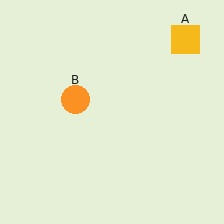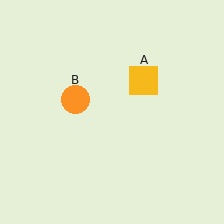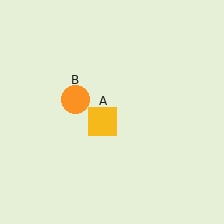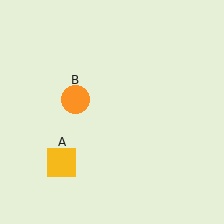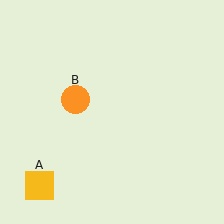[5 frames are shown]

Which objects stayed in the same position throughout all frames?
Orange circle (object B) remained stationary.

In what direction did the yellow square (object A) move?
The yellow square (object A) moved down and to the left.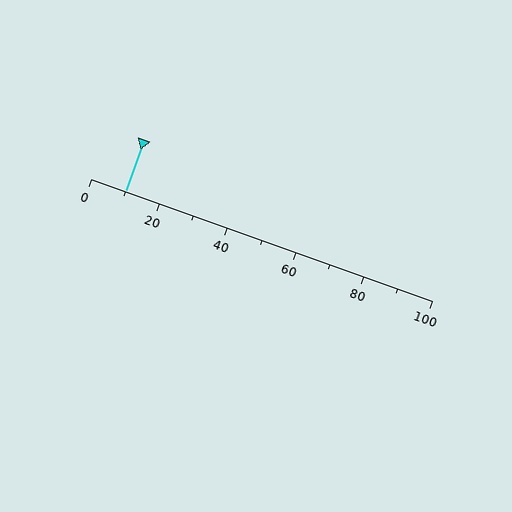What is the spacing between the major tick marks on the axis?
The major ticks are spaced 20 apart.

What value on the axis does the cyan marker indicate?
The marker indicates approximately 10.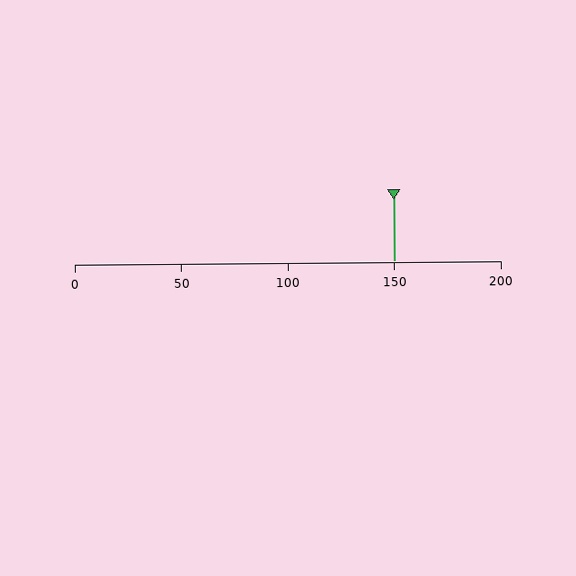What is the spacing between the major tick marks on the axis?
The major ticks are spaced 50 apart.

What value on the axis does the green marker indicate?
The marker indicates approximately 150.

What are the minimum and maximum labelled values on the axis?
The axis runs from 0 to 200.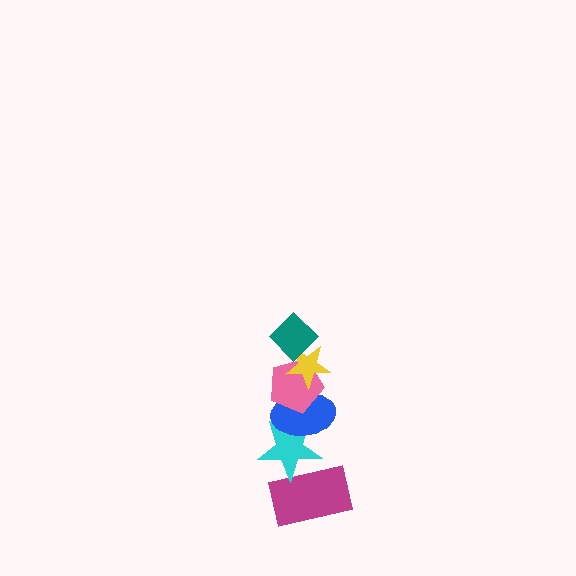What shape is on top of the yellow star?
The teal diamond is on top of the yellow star.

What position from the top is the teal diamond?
The teal diamond is 1st from the top.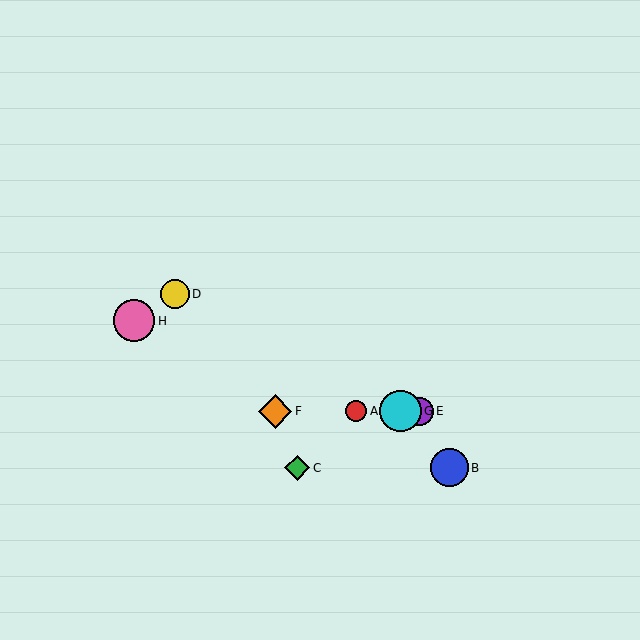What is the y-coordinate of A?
Object A is at y≈411.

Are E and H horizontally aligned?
No, E is at y≈411 and H is at y≈321.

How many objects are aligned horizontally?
4 objects (A, E, F, G) are aligned horizontally.